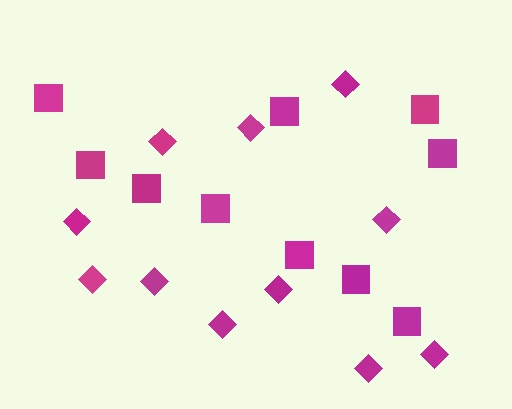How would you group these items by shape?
There are 2 groups: one group of squares (10) and one group of diamonds (11).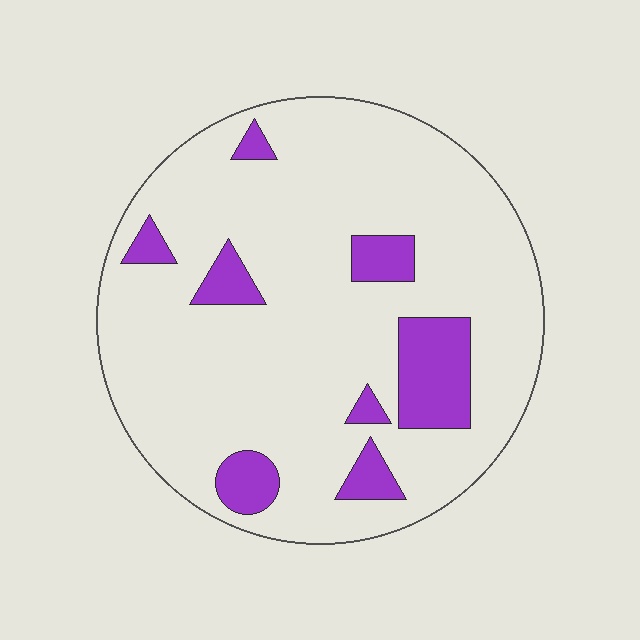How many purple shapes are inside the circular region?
8.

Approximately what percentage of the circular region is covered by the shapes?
Approximately 15%.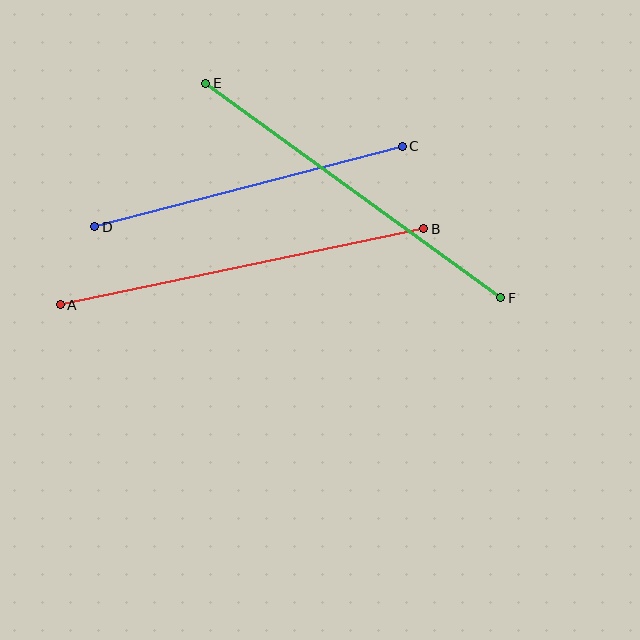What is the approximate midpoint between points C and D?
The midpoint is at approximately (248, 187) pixels.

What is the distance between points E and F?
The distance is approximately 365 pixels.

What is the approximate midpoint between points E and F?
The midpoint is at approximately (353, 190) pixels.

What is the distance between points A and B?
The distance is approximately 371 pixels.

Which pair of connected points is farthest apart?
Points A and B are farthest apart.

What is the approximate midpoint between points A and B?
The midpoint is at approximately (242, 267) pixels.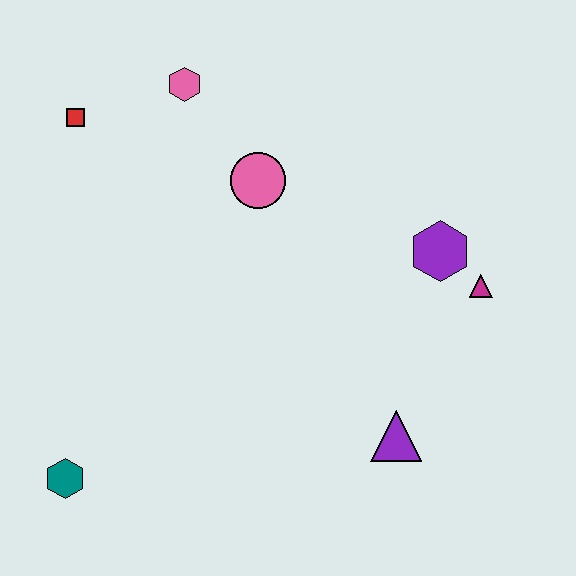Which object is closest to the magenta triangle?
The purple hexagon is closest to the magenta triangle.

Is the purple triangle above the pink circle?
No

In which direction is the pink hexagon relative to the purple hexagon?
The pink hexagon is to the left of the purple hexagon.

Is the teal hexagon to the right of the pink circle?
No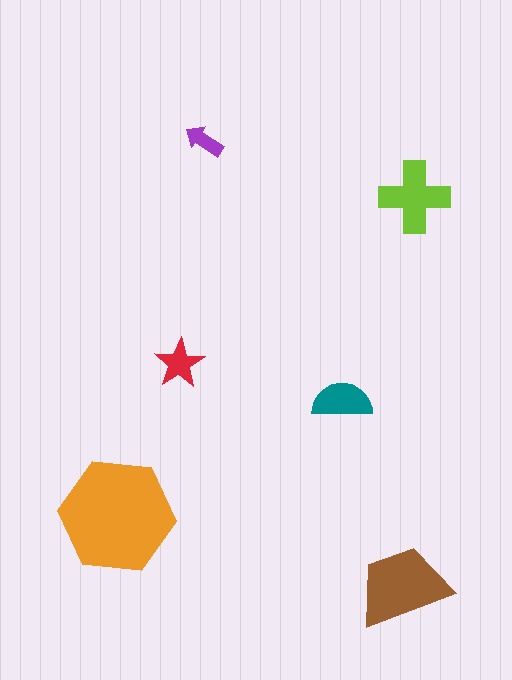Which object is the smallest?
The purple arrow.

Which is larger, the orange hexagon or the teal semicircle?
The orange hexagon.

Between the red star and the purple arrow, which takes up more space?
The red star.